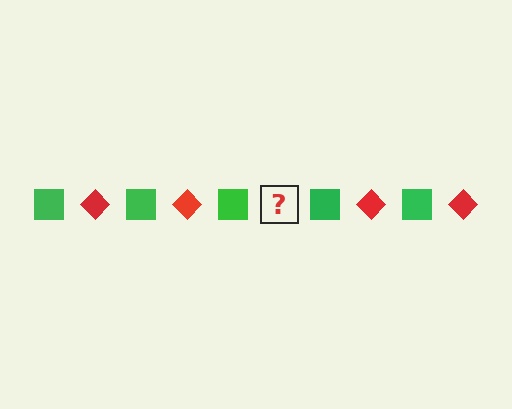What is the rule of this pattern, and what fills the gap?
The rule is that the pattern alternates between green square and red diamond. The gap should be filled with a red diamond.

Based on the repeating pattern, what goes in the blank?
The blank should be a red diamond.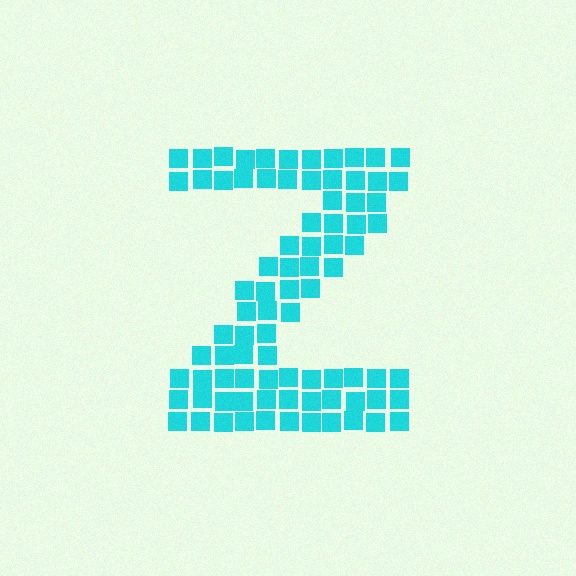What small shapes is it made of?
It is made of small squares.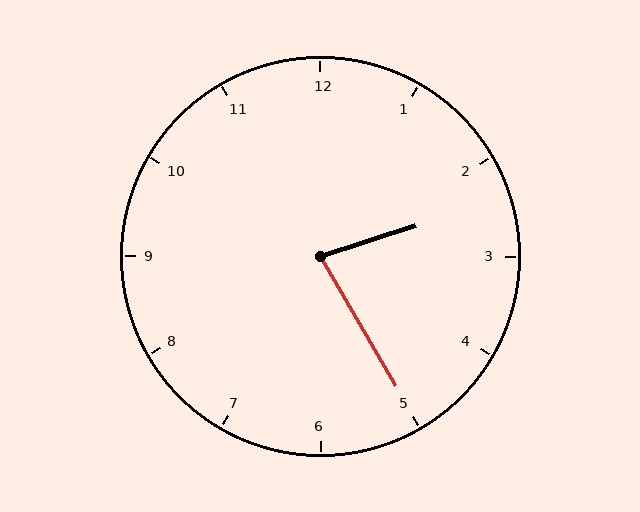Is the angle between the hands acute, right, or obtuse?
It is acute.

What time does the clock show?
2:25.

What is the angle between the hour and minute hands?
Approximately 78 degrees.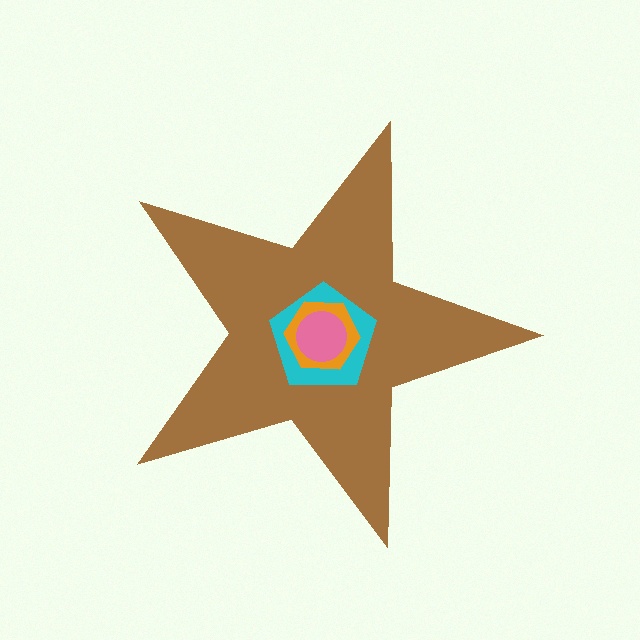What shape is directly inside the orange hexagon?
The pink circle.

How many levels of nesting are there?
4.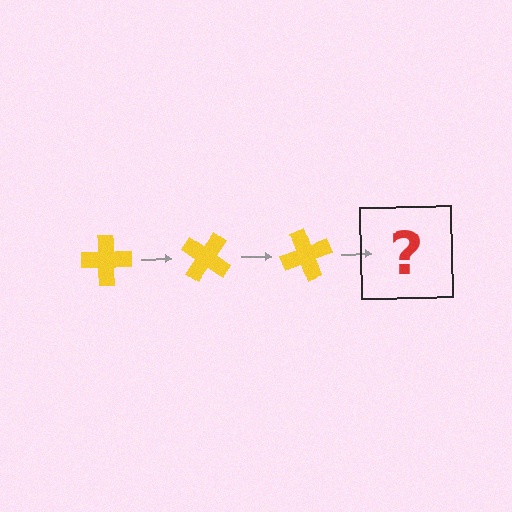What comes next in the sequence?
The next element should be a yellow cross rotated 105 degrees.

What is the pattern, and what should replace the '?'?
The pattern is that the cross rotates 35 degrees each step. The '?' should be a yellow cross rotated 105 degrees.